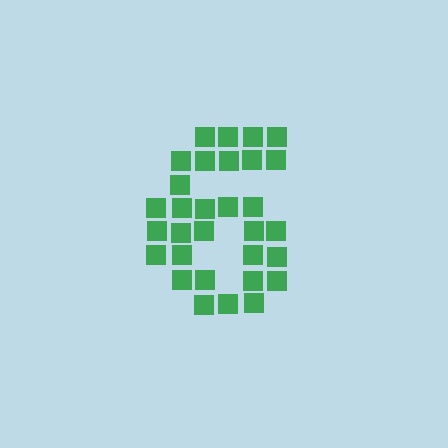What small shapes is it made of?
It is made of small squares.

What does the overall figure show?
The overall figure shows the digit 6.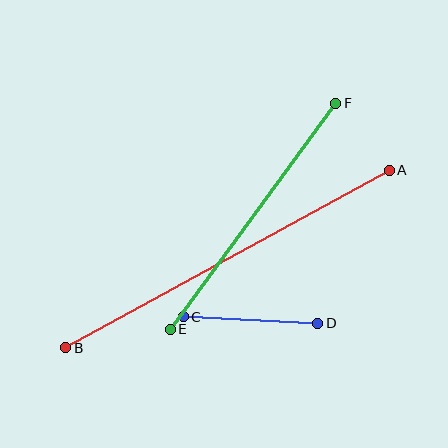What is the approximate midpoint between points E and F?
The midpoint is at approximately (253, 216) pixels.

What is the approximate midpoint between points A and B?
The midpoint is at approximately (228, 259) pixels.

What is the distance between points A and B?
The distance is approximately 369 pixels.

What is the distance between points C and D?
The distance is approximately 135 pixels.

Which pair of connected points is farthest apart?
Points A and B are farthest apart.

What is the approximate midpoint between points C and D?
The midpoint is at approximately (250, 320) pixels.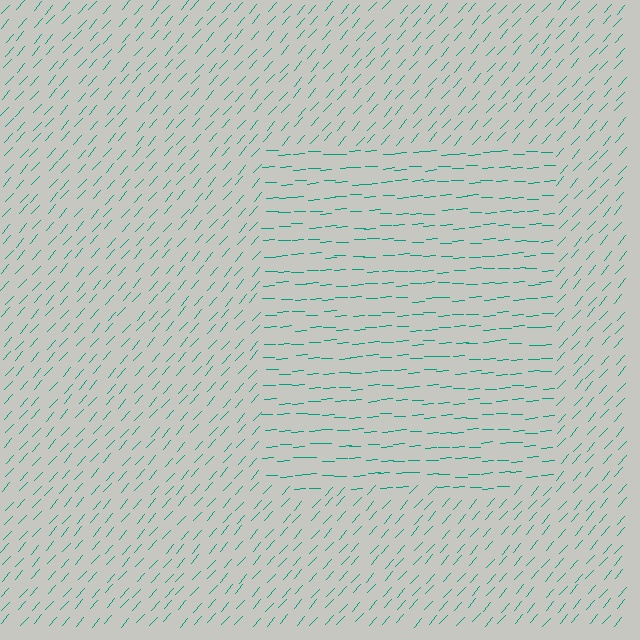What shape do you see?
I see a rectangle.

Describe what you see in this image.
The image is filled with small teal line segments. A rectangle region in the image has lines oriented differently from the surrounding lines, creating a visible texture boundary.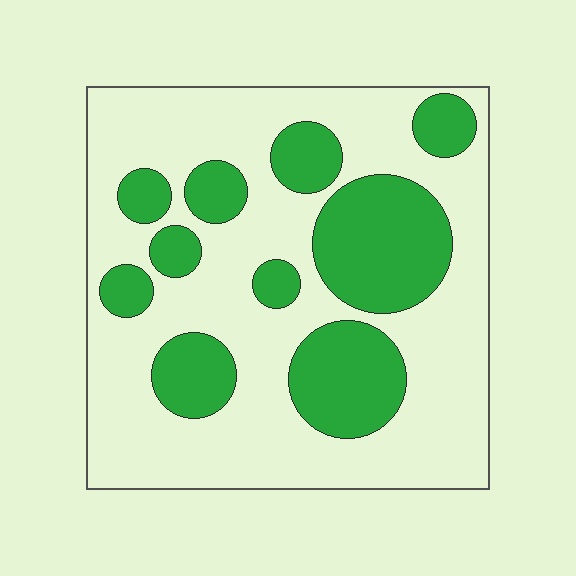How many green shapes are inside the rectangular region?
10.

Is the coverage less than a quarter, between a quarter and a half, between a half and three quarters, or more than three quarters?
Between a quarter and a half.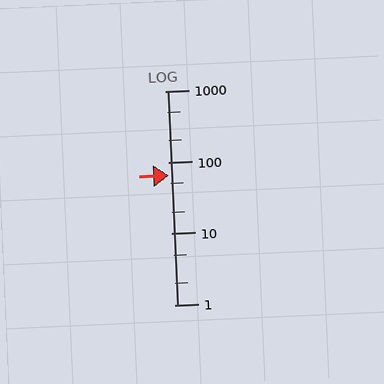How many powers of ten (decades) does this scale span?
The scale spans 3 decades, from 1 to 1000.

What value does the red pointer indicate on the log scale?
The pointer indicates approximately 66.